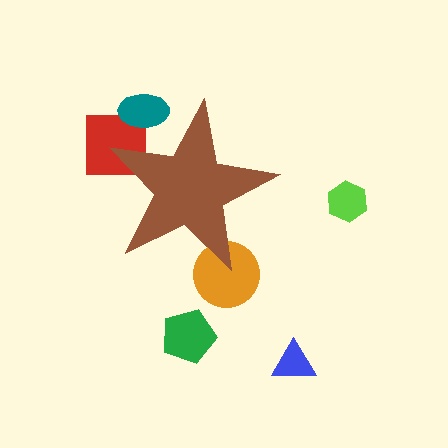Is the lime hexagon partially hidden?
No, the lime hexagon is fully visible.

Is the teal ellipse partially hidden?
Yes, the teal ellipse is partially hidden behind the brown star.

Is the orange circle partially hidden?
Yes, the orange circle is partially hidden behind the brown star.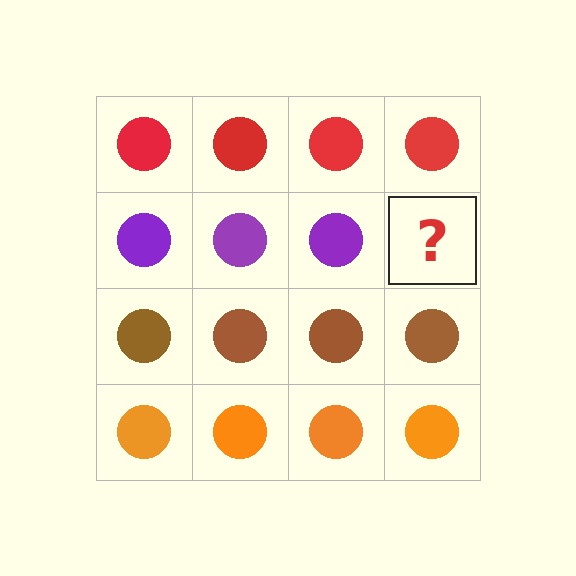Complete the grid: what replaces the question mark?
The question mark should be replaced with a purple circle.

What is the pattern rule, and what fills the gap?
The rule is that each row has a consistent color. The gap should be filled with a purple circle.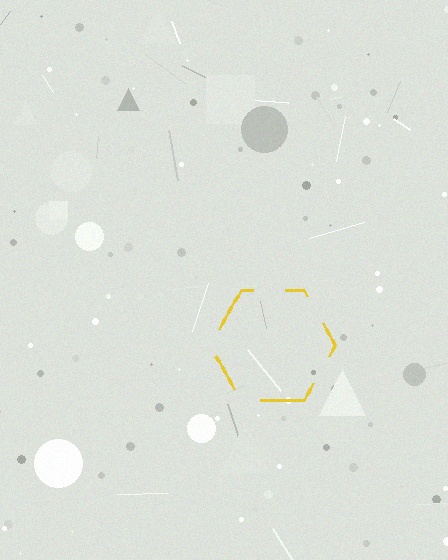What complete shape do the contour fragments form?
The contour fragments form a hexagon.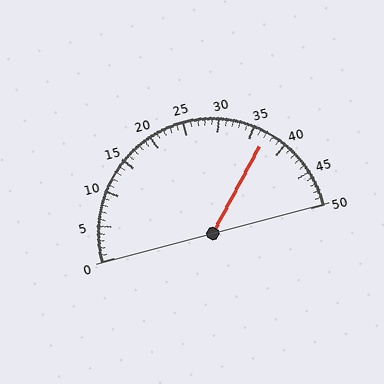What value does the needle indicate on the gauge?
The needle indicates approximately 37.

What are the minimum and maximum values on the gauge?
The gauge ranges from 0 to 50.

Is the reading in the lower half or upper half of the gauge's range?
The reading is in the upper half of the range (0 to 50).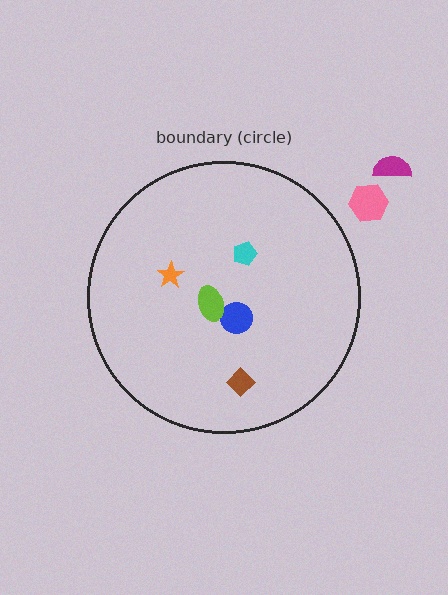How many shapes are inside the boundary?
5 inside, 2 outside.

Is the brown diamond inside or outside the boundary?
Inside.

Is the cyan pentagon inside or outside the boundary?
Inside.